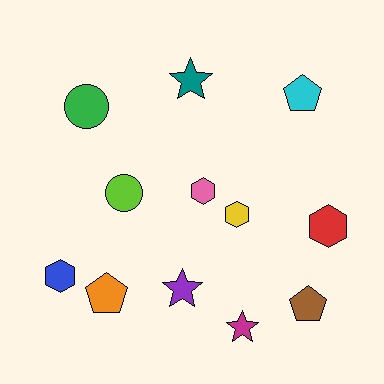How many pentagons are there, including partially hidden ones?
There are 3 pentagons.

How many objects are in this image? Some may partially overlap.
There are 12 objects.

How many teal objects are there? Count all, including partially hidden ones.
There is 1 teal object.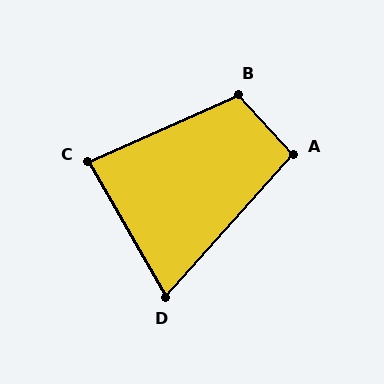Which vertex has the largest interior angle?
B, at approximately 108 degrees.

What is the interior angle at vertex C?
Approximately 84 degrees (acute).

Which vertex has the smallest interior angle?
D, at approximately 72 degrees.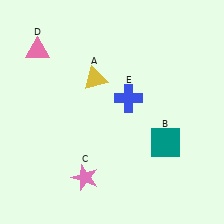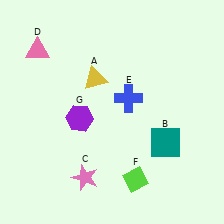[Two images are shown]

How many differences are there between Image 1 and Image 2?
There are 2 differences between the two images.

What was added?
A lime diamond (F), a purple hexagon (G) were added in Image 2.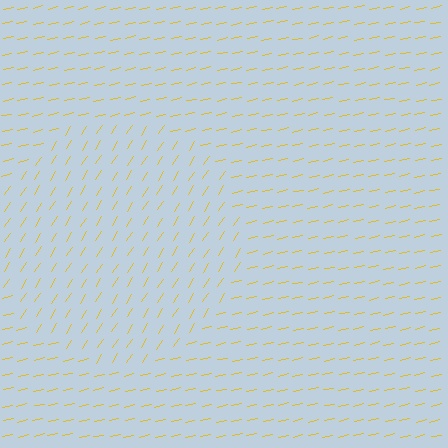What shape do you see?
I see a circle.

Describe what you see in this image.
The image is filled with small yellow line segments. A circle region in the image has lines oriented differently from the surrounding lines, creating a visible texture boundary.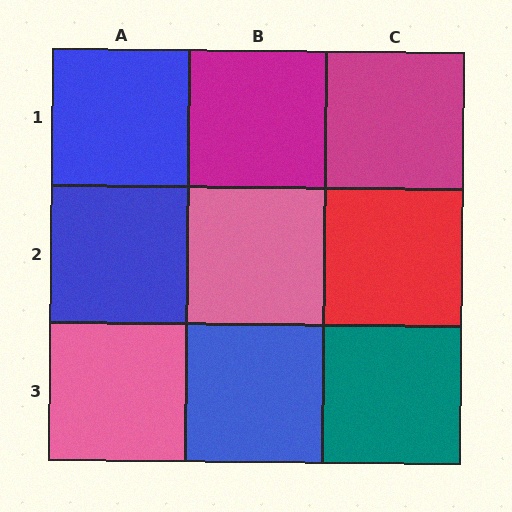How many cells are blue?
3 cells are blue.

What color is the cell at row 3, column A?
Pink.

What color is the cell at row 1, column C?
Magenta.